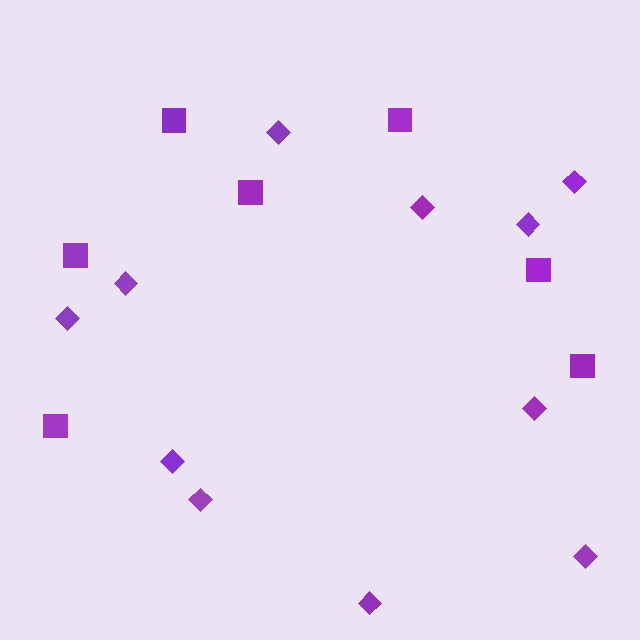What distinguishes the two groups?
There are 2 groups: one group of diamonds (11) and one group of squares (7).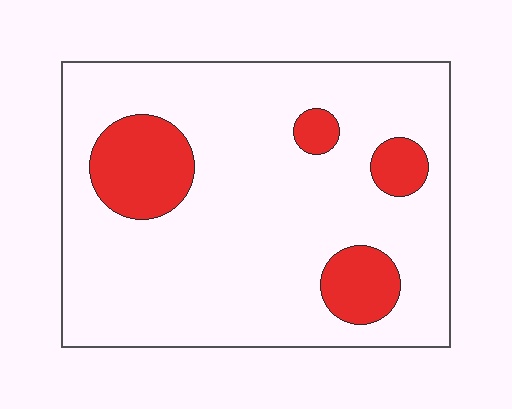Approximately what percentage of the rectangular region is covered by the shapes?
Approximately 15%.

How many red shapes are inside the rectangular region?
4.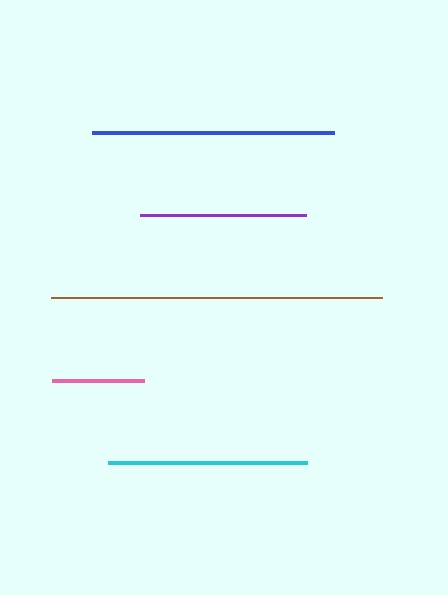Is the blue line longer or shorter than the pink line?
The blue line is longer than the pink line.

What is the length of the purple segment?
The purple segment is approximately 166 pixels long.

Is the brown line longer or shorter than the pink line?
The brown line is longer than the pink line.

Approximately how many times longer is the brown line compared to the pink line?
The brown line is approximately 3.6 times the length of the pink line.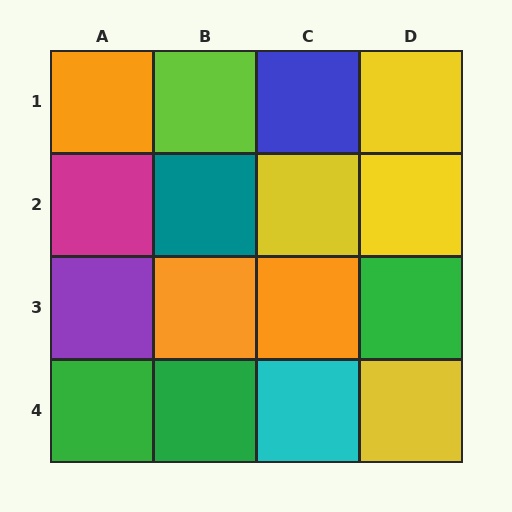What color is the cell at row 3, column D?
Green.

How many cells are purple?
1 cell is purple.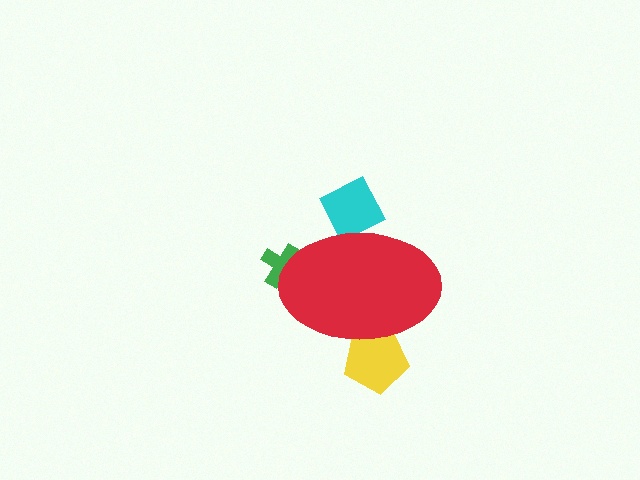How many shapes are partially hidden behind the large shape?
3 shapes are partially hidden.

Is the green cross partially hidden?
Yes, the green cross is partially hidden behind the red ellipse.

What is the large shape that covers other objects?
A red ellipse.